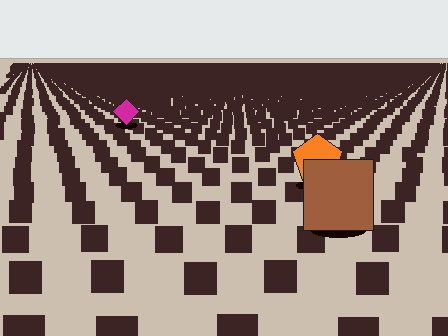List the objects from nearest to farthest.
From nearest to farthest: the brown square, the orange pentagon, the magenta diamond.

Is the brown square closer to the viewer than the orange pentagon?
Yes. The brown square is closer — you can tell from the texture gradient: the ground texture is coarser near it.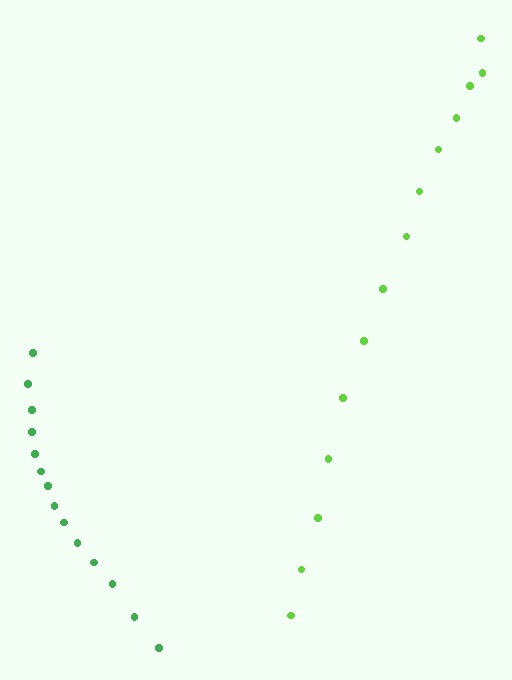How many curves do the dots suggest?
There are 2 distinct paths.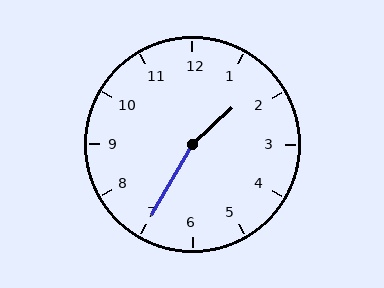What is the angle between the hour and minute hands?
Approximately 162 degrees.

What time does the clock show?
1:35.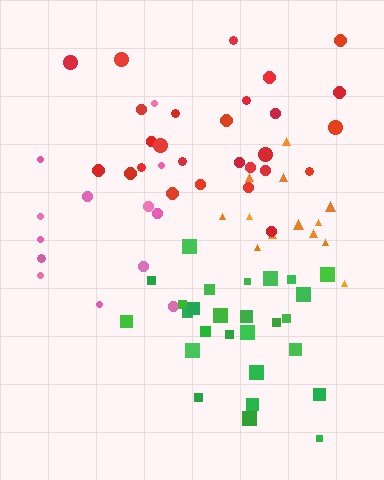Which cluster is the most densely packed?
Green.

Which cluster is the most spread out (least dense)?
Pink.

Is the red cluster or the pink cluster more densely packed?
Red.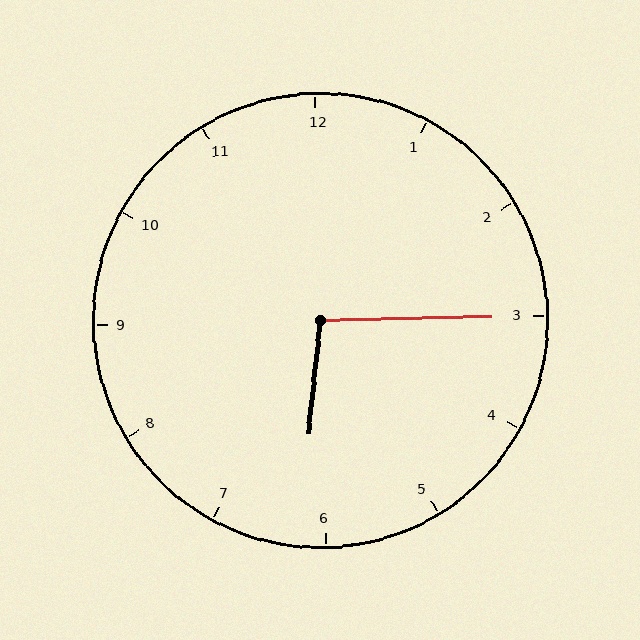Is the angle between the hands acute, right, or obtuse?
It is obtuse.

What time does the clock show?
6:15.